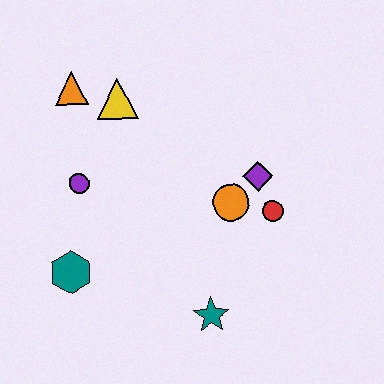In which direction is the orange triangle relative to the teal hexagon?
The orange triangle is above the teal hexagon.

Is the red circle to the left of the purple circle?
No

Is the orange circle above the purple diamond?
No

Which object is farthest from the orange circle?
The orange triangle is farthest from the orange circle.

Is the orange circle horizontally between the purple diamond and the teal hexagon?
Yes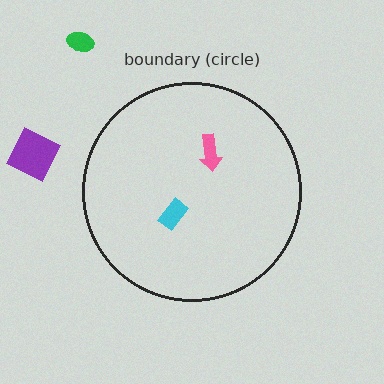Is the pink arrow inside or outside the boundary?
Inside.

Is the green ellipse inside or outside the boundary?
Outside.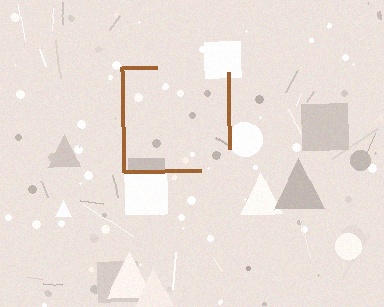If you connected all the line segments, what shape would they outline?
They would outline a square.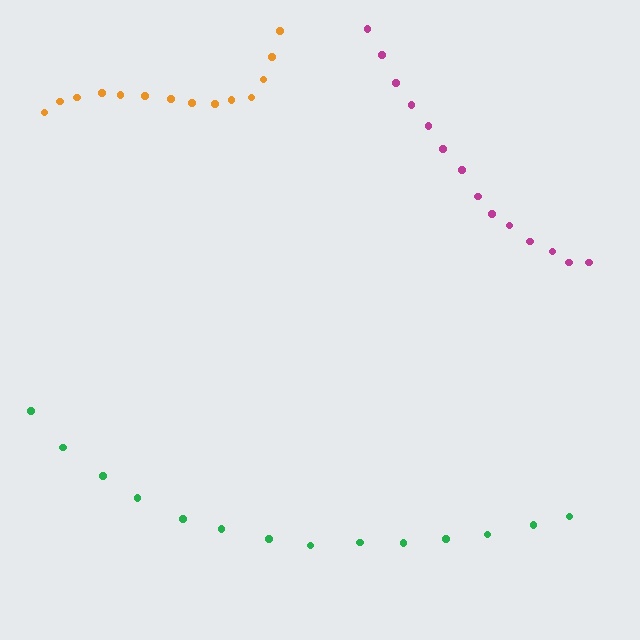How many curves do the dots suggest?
There are 3 distinct paths.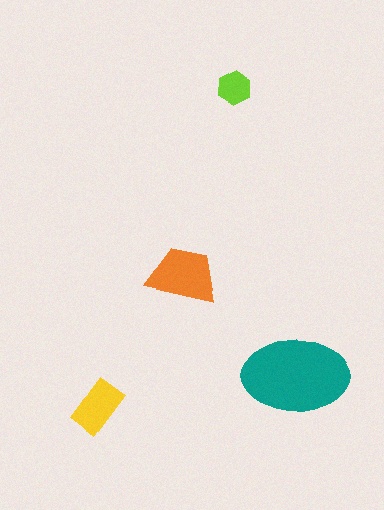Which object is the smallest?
The lime hexagon.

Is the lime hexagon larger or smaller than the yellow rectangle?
Smaller.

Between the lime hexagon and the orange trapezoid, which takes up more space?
The orange trapezoid.